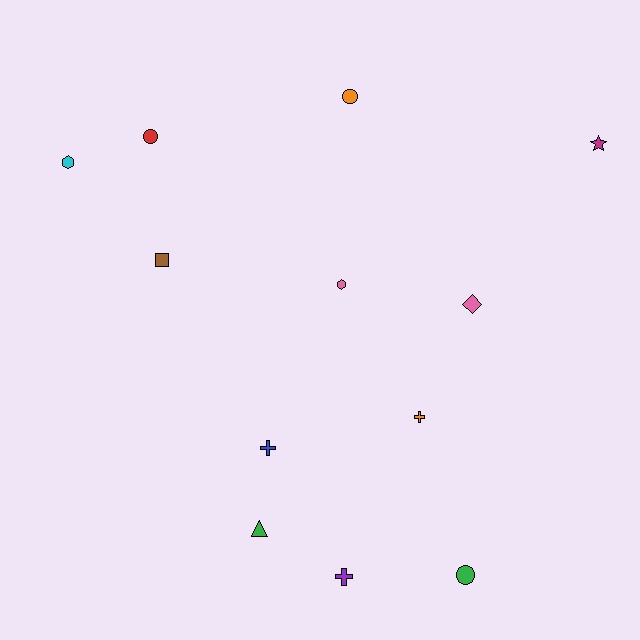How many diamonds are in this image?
There is 1 diamond.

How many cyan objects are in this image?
There is 1 cyan object.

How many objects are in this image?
There are 12 objects.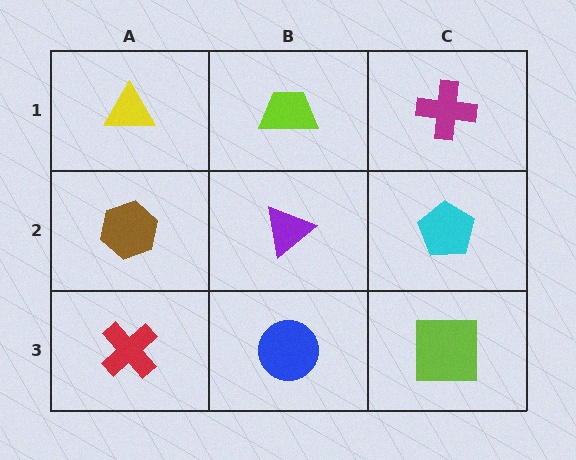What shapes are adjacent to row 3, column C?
A cyan pentagon (row 2, column C), a blue circle (row 3, column B).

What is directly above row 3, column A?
A brown hexagon.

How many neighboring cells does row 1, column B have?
3.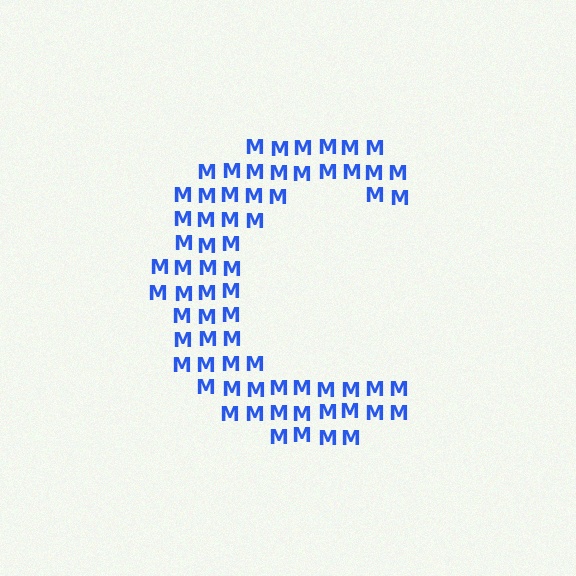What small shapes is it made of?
It is made of small letter M's.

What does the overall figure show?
The overall figure shows the letter C.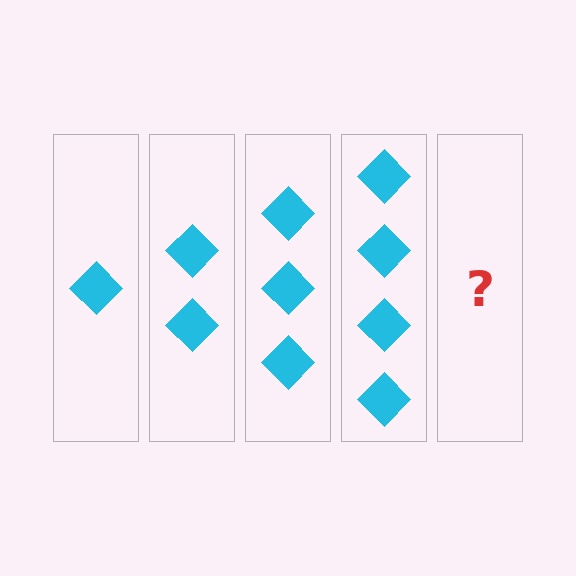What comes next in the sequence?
The next element should be 5 diamonds.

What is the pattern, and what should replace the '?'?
The pattern is that each step adds one more diamond. The '?' should be 5 diamonds.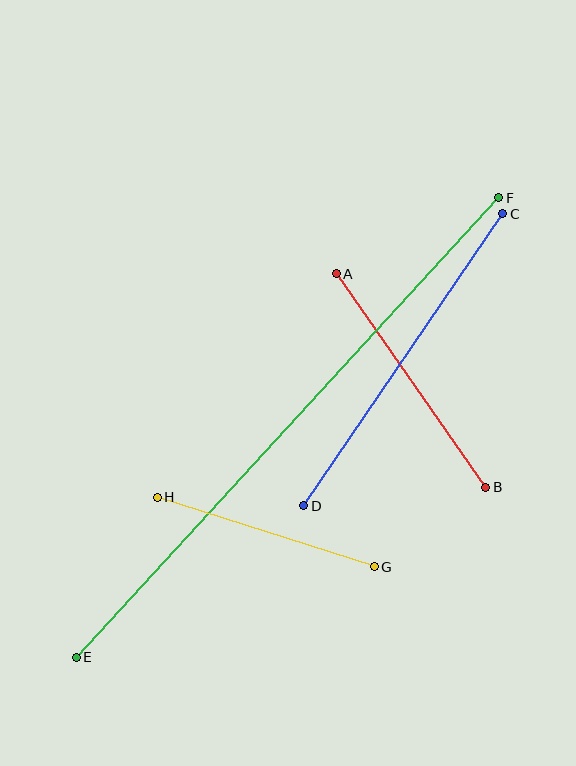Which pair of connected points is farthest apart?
Points E and F are farthest apart.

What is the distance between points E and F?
The distance is approximately 624 pixels.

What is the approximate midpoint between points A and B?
The midpoint is at approximately (411, 381) pixels.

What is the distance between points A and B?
The distance is approximately 261 pixels.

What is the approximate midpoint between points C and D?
The midpoint is at approximately (403, 360) pixels.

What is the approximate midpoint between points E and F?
The midpoint is at approximately (288, 428) pixels.